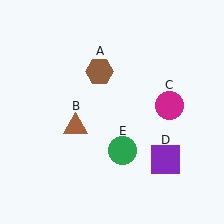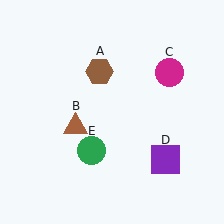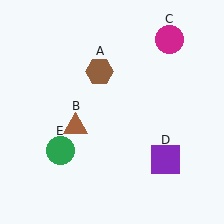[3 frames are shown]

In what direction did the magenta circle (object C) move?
The magenta circle (object C) moved up.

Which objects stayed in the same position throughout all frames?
Brown hexagon (object A) and brown triangle (object B) and purple square (object D) remained stationary.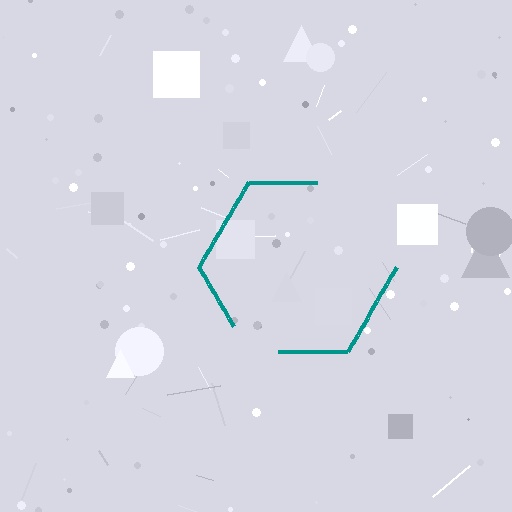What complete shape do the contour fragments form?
The contour fragments form a hexagon.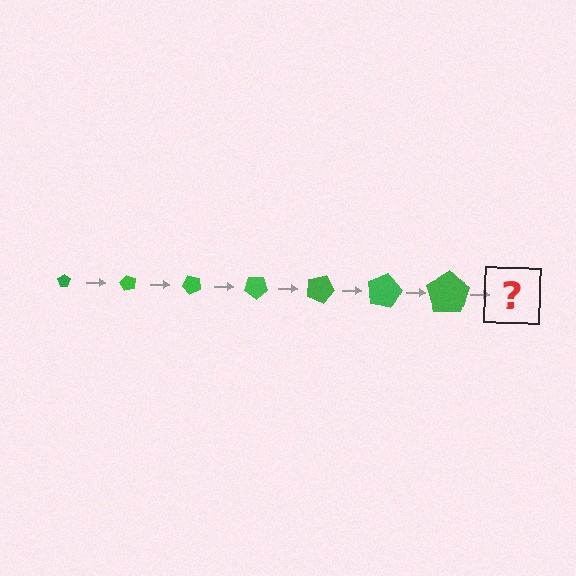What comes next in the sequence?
The next element should be a pentagon, larger than the previous one and rotated 420 degrees from the start.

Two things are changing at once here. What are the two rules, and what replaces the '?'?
The two rules are that the pentagon grows larger each step and it rotates 60 degrees each step. The '?' should be a pentagon, larger than the previous one and rotated 420 degrees from the start.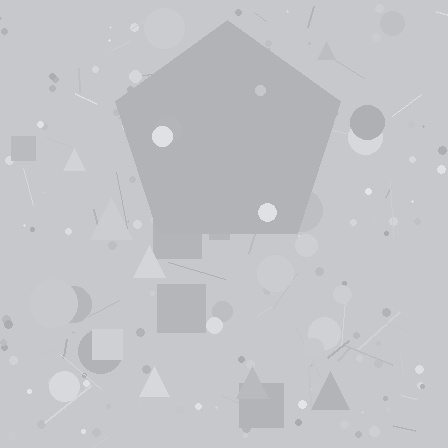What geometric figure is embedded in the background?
A pentagon is embedded in the background.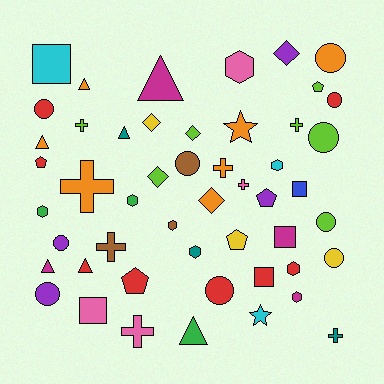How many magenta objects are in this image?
There are 4 magenta objects.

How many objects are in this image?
There are 50 objects.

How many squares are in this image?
There are 5 squares.